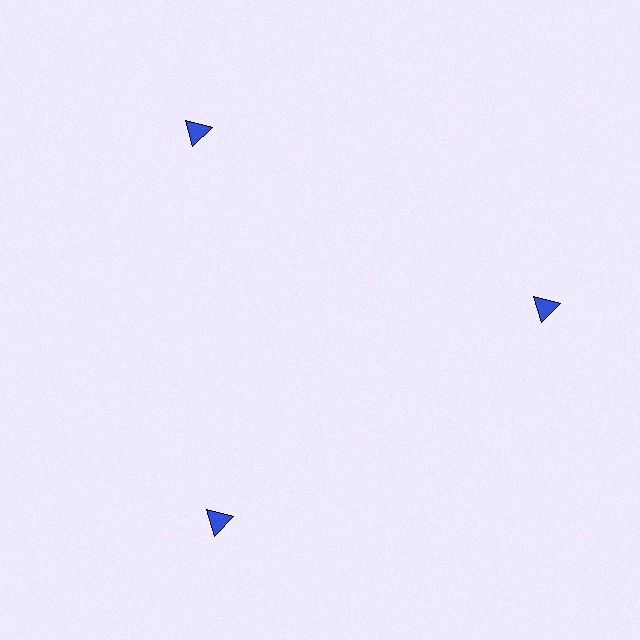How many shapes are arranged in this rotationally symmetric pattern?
There are 3 shapes, arranged in 3 groups of 1.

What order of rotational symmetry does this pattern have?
This pattern has 3-fold rotational symmetry.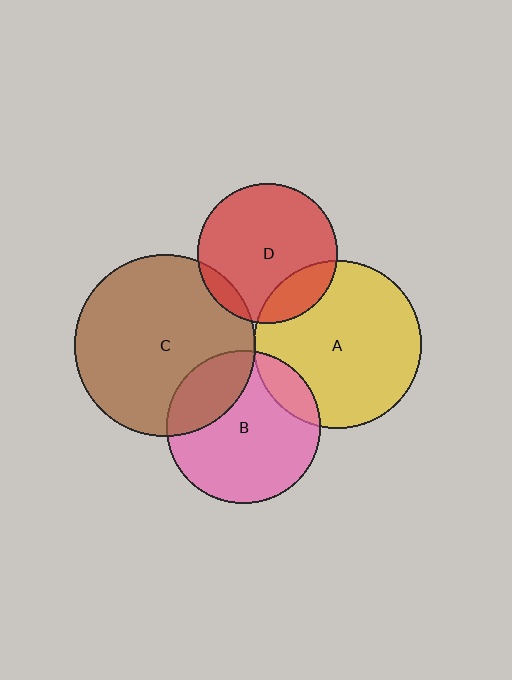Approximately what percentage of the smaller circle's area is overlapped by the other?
Approximately 10%.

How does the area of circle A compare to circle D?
Approximately 1.4 times.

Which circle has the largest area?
Circle C (brown).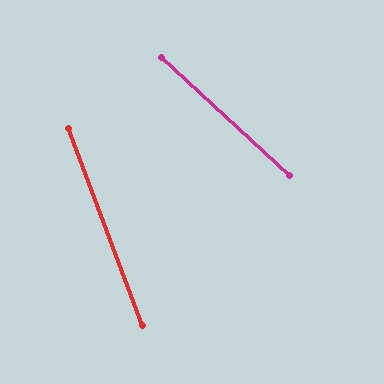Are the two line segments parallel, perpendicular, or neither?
Neither parallel nor perpendicular — they differ by about 27°.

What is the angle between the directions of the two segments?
Approximately 27 degrees.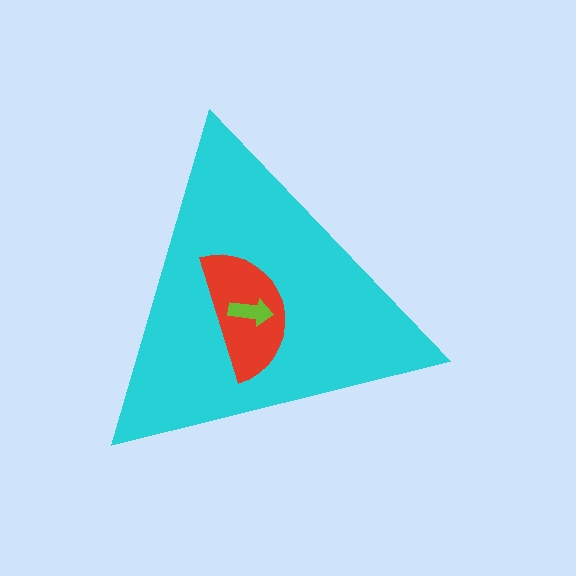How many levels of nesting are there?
3.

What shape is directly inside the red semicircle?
The lime arrow.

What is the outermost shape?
The cyan triangle.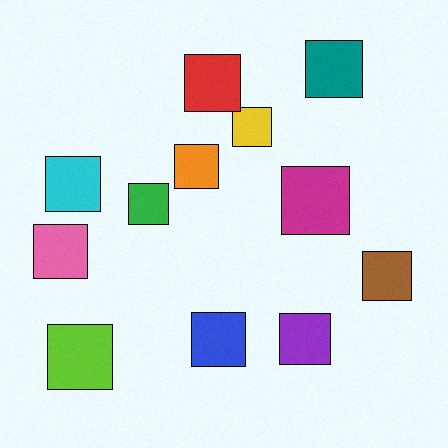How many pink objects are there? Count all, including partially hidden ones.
There is 1 pink object.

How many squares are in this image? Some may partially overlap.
There are 12 squares.